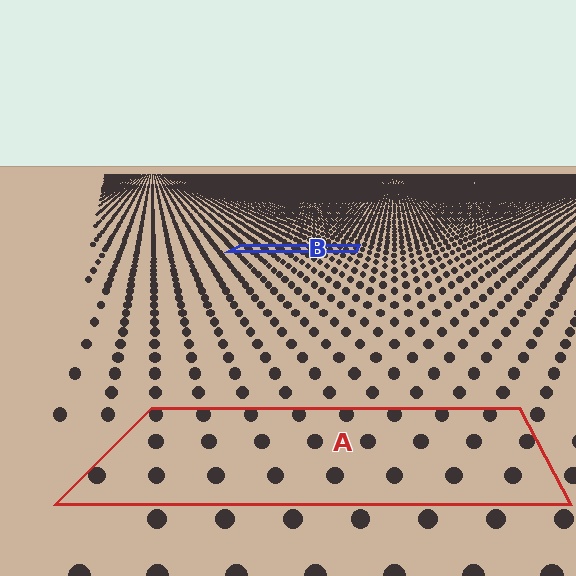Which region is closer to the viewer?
Region A is closer. The texture elements there are larger and more spread out.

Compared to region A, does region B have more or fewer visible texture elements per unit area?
Region B has more texture elements per unit area — they are packed more densely because it is farther away.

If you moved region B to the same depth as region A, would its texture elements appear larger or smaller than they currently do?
They would appear larger. At a closer depth, the same texture elements are projected at a bigger on-screen size.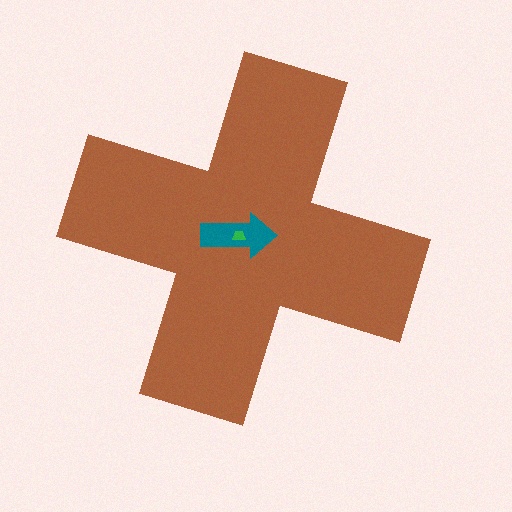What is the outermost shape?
The brown cross.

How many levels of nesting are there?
3.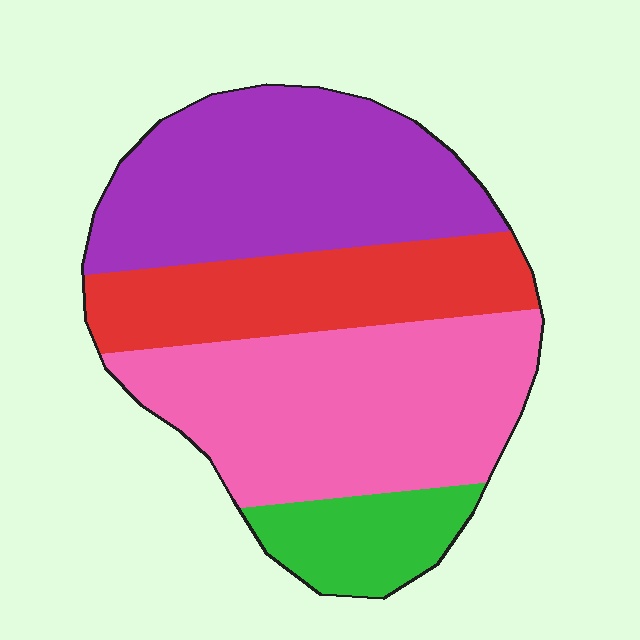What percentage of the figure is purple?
Purple covers about 35% of the figure.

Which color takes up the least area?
Green, at roughly 10%.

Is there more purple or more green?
Purple.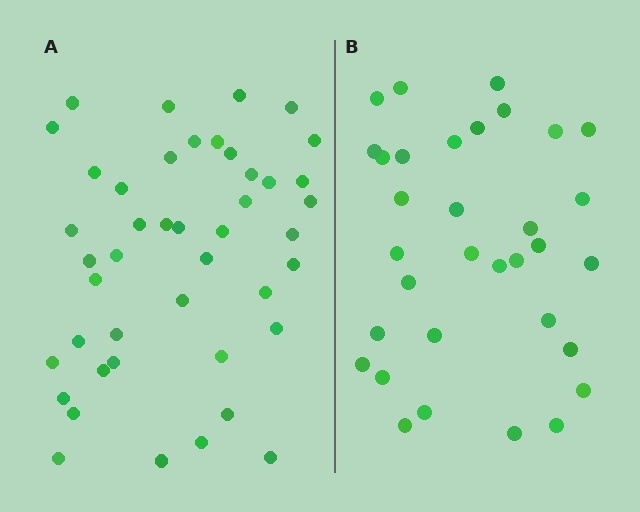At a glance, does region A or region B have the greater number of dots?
Region A (the left region) has more dots.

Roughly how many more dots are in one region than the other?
Region A has roughly 12 or so more dots than region B.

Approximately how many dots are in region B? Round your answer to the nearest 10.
About 30 dots. (The exact count is 33, which rounds to 30.)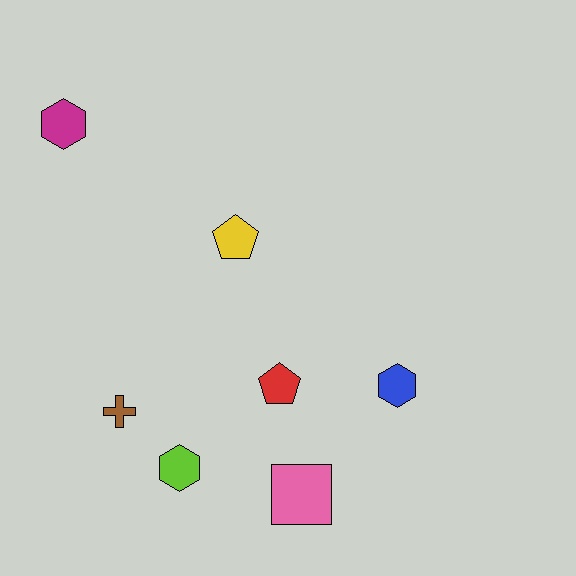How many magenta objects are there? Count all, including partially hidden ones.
There is 1 magenta object.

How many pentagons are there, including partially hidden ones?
There are 2 pentagons.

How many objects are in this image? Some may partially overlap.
There are 7 objects.